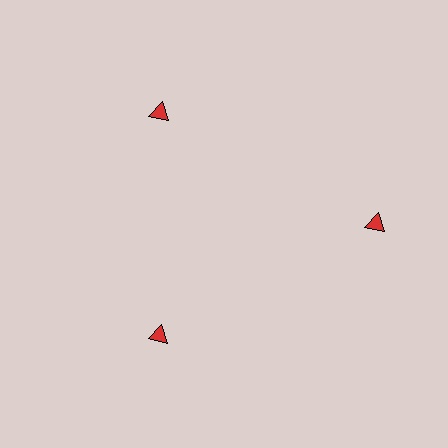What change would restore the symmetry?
The symmetry would be restored by moving it inward, back onto the ring so that all 3 triangles sit at equal angles and equal distance from the center.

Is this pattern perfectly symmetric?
No. The 3 red triangles are arranged in a ring, but one element near the 3 o'clock position is pushed outward from the center, breaking the 3-fold rotational symmetry.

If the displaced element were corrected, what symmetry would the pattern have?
It would have 3-fold rotational symmetry — the pattern would map onto itself every 120 degrees.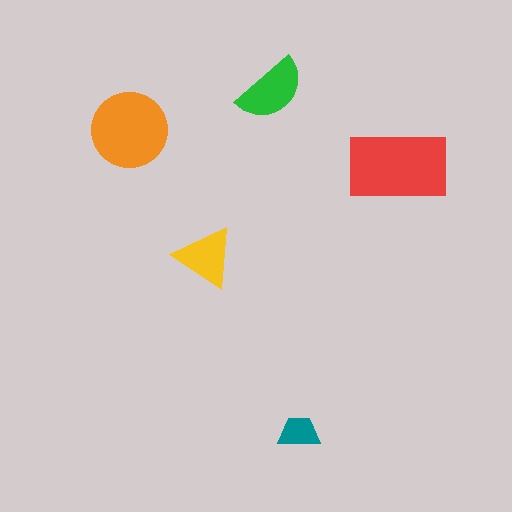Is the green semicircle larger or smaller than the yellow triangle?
Larger.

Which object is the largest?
The red rectangle.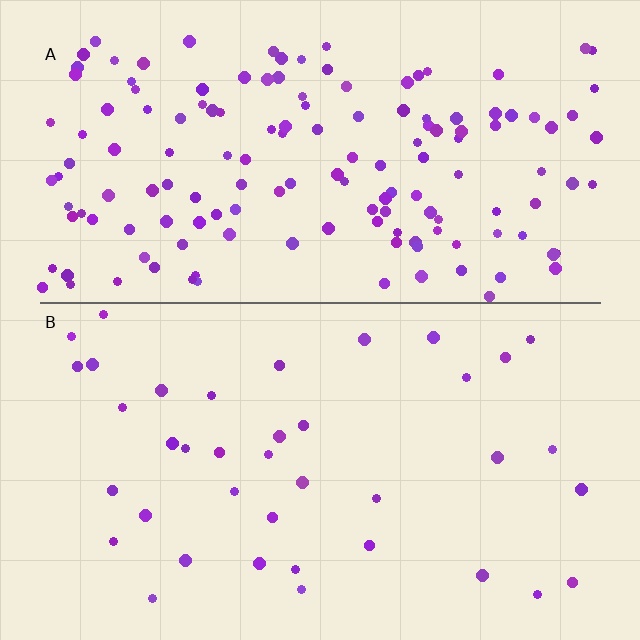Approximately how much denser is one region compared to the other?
Approximately 3.8× — region A over region B.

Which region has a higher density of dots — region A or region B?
A (the top).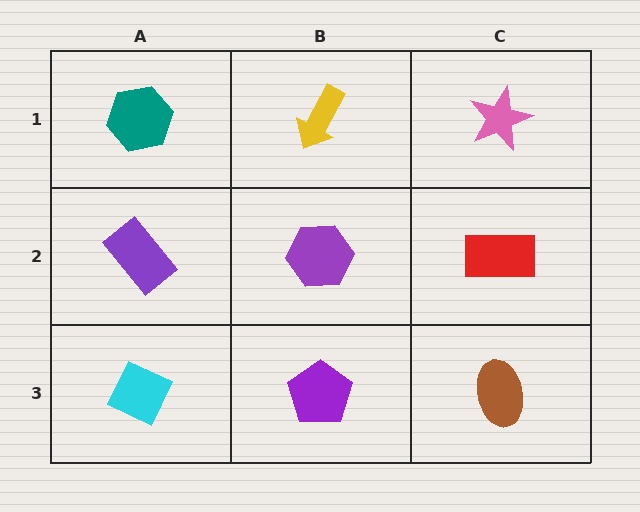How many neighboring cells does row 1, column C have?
2.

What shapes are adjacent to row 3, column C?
A red rectangle (row 2, column C), a purple pentagon (row 3, column B).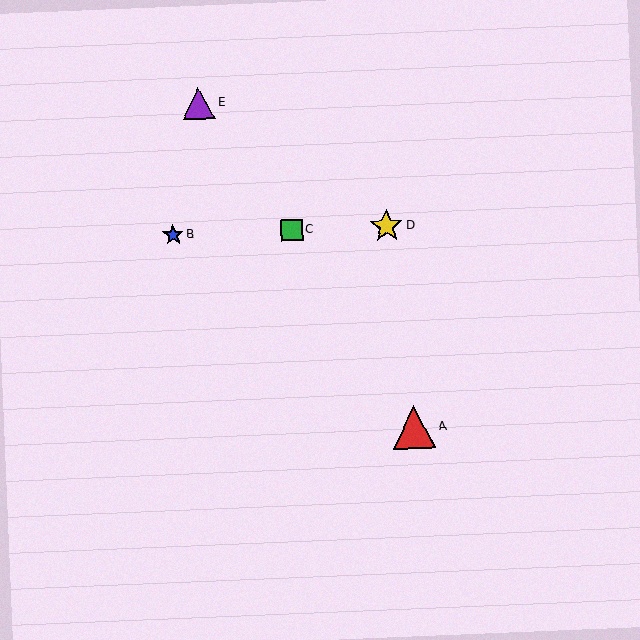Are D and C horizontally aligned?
Yes, both are at y≈226.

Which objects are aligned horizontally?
Objects B, C, D are aligned horizontally.